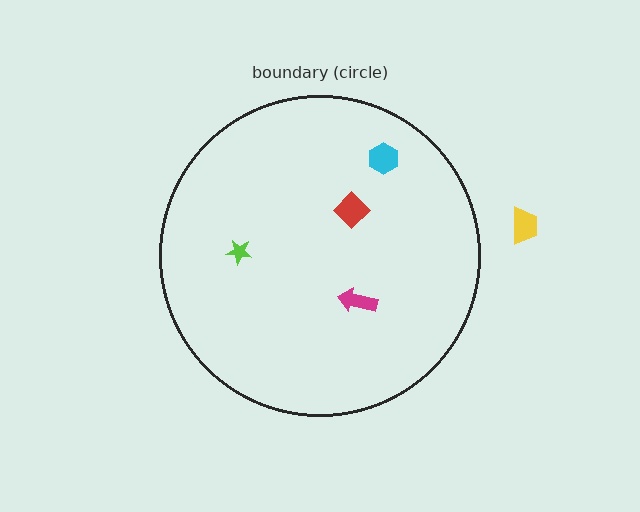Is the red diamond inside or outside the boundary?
Inside.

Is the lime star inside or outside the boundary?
Inside.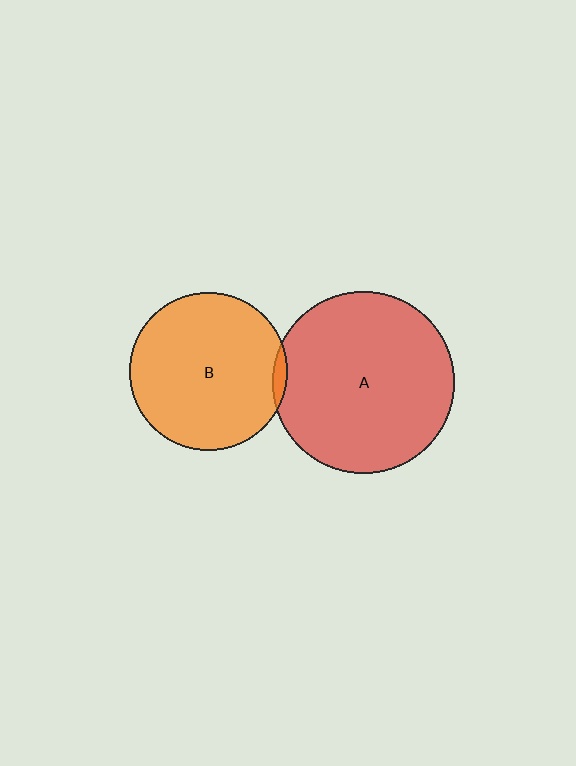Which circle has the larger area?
Circle A (red).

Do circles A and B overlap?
Yes.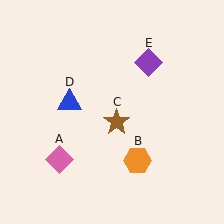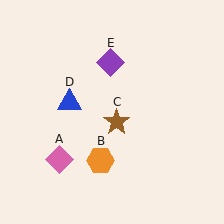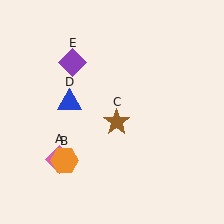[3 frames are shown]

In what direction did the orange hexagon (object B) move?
The orange hexagon (object B) moved left.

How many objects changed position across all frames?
2 objects changed position: orange hexagon (object B), purple diamond (object E).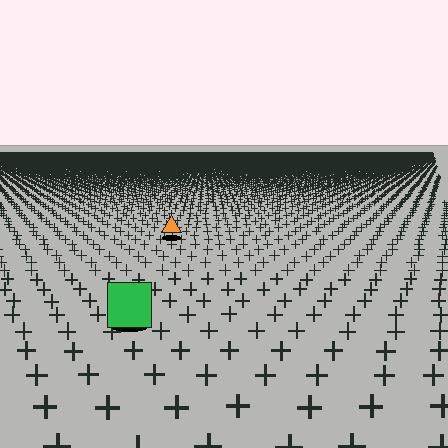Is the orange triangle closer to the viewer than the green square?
No. The green square is closer — you can tell from the texture gradient: the ground texture is coarser near it.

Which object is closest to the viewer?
The green square is closest. The texture marks near it are larger and more spread out.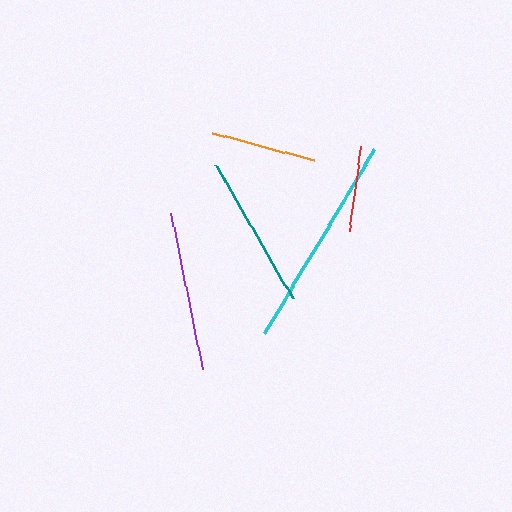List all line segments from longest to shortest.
From longest to shortest: cyan, purple, teal, orange, red.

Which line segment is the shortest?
The red line is the shortest at approximately 86 pixels.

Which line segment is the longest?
The cyan line is the longest at approximately 214 pixels.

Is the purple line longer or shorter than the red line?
The purple line is longer than the red line.